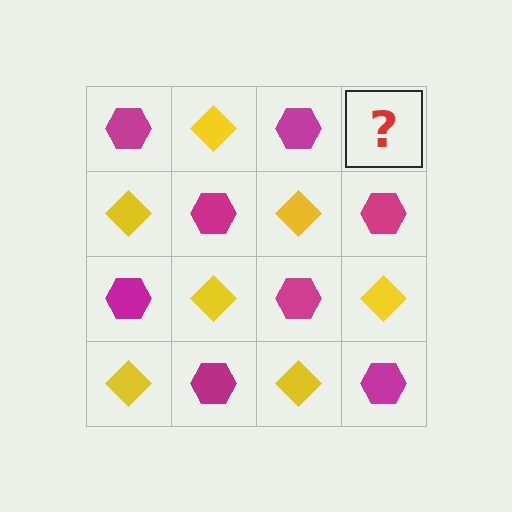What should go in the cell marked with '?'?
The missing cell should contain a yellow diamond.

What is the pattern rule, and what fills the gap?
The rule is that it alternates magenta hexagon and yellow diamond in a checkerboard pattern. The gap should be filled with a yellow diamond.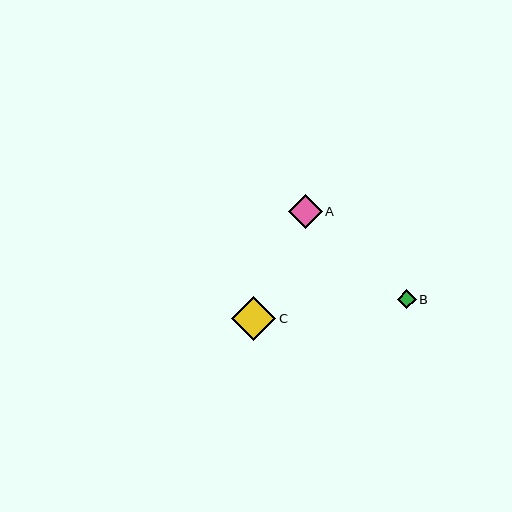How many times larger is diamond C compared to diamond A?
Diamond C is approximately 1.3 times the size of diamond A.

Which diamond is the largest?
Diamond C is the largest with a size of approximately 45 pixels.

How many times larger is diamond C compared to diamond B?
Diamond C is approximately 2.3 times the size of diamond B.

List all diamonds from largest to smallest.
From largest to smallest: C, A, B.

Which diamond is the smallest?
Diamond B is the smallest with a size of approximately 19 pixels.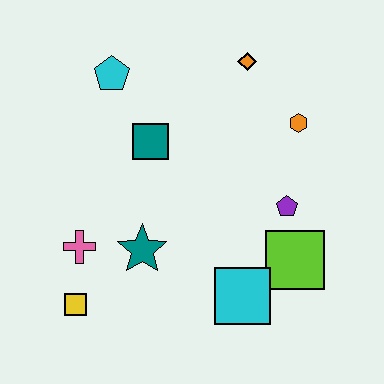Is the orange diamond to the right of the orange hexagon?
No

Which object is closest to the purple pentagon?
The lime square is closest to the purple pentagon.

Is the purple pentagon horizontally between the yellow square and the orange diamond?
No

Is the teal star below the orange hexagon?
Yes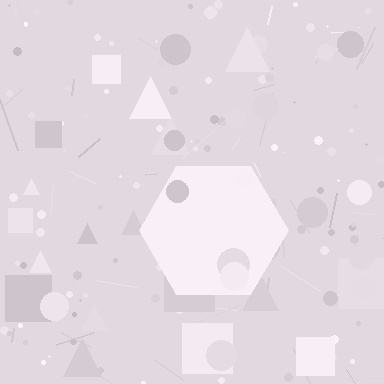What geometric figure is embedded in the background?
A hexagon is embedded in the background.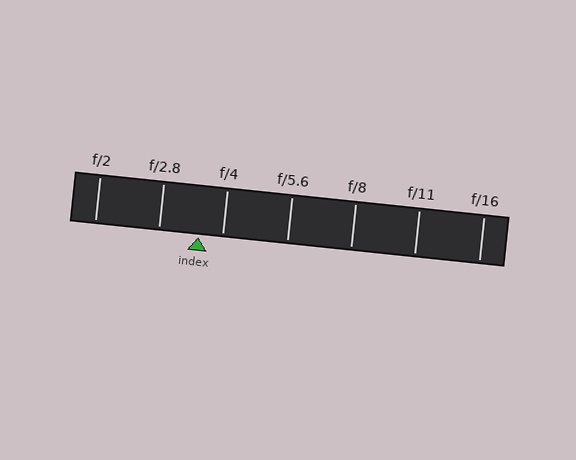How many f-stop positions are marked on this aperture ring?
There are 7 f-stop positions marked.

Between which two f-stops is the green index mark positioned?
The index mark is between f/2.8 and f/4.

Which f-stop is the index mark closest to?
The index mark is closest to f/4.